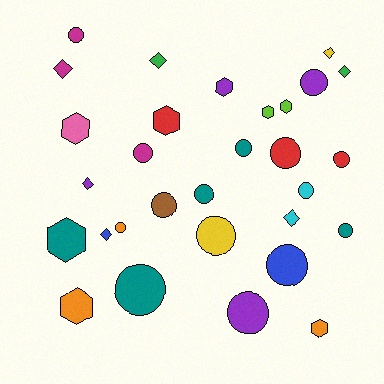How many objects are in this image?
There are 30 objects.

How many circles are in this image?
There are 15 circles.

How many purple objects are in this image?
There are 4 purple objects.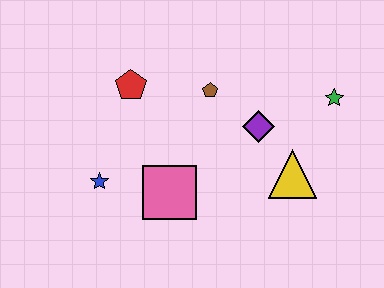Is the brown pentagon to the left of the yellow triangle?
Yes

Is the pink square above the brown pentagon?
No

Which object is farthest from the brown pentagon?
The blue star is farthest from the brown pentagon.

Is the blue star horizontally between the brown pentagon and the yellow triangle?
No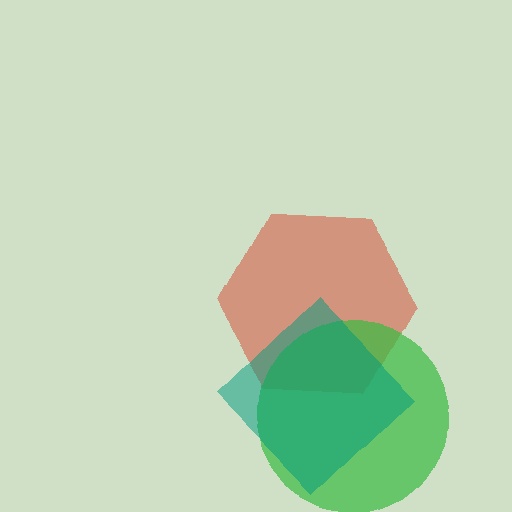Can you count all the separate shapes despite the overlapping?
Yes, there are 3 separate shapes.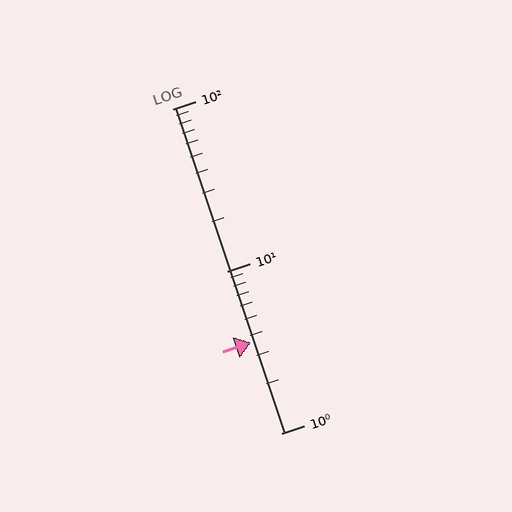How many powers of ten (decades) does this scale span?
The scale spans 2 decades, from 1 to 100.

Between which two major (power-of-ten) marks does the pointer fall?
The pointer is between 1 and 10.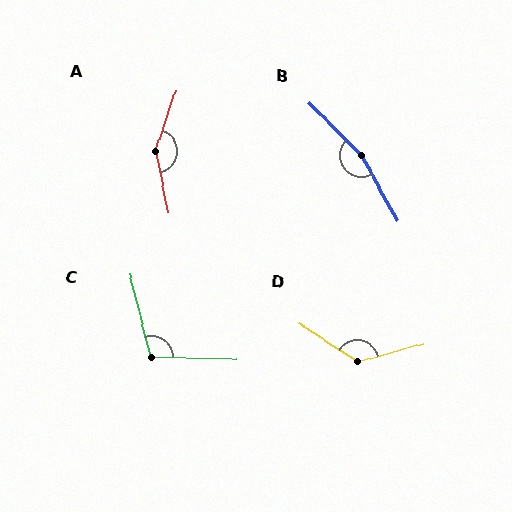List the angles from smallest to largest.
C (105°), D (132°), A (149°), B (164°).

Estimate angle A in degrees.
Approximately 149 degrees.